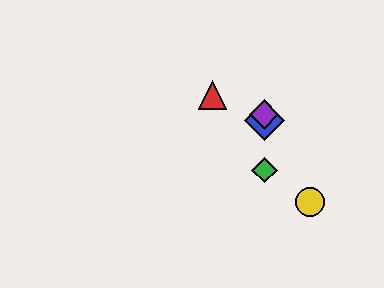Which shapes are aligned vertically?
The blue diamond, the green diamond, the purple diamond are aligned vertically.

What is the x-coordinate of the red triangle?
The red triangle is at x≈212.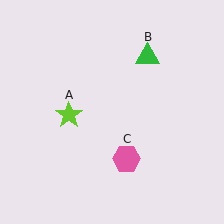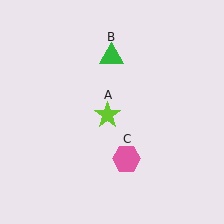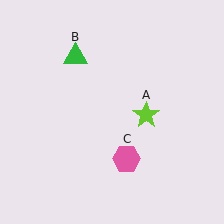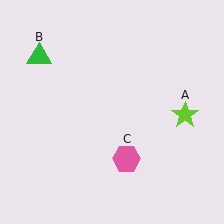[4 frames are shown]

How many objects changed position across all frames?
2 objects changed position: lime star (object A), green triangle (object B).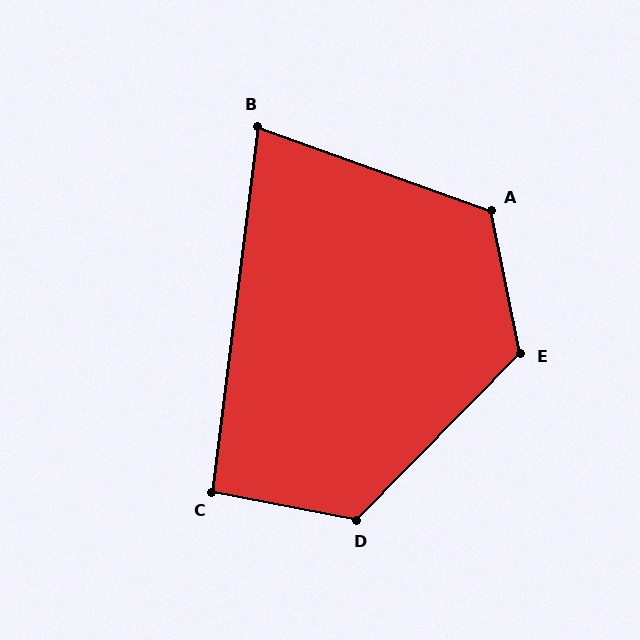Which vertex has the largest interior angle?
E, at approximately 124 degrees.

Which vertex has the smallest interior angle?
B, at approximately 77 degrees.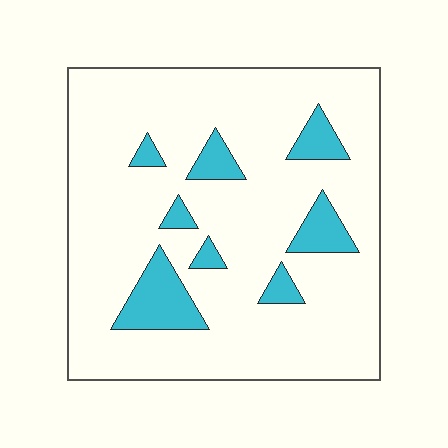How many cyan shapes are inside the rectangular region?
8.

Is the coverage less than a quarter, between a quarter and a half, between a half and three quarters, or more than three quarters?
Less than a quarter.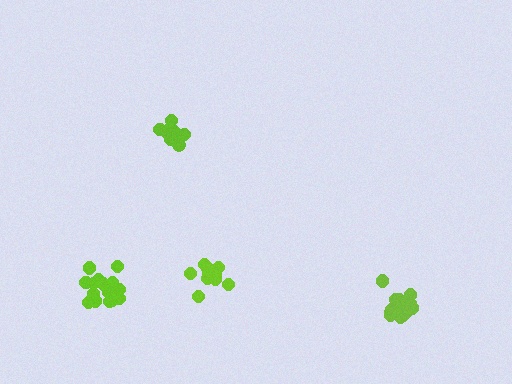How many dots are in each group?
Group 1: 16 dots, Group 2: 11 dots, Group 3: 16 dots, Group 4: 12 dots (55 total).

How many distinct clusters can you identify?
There are 4 distinct clusters.